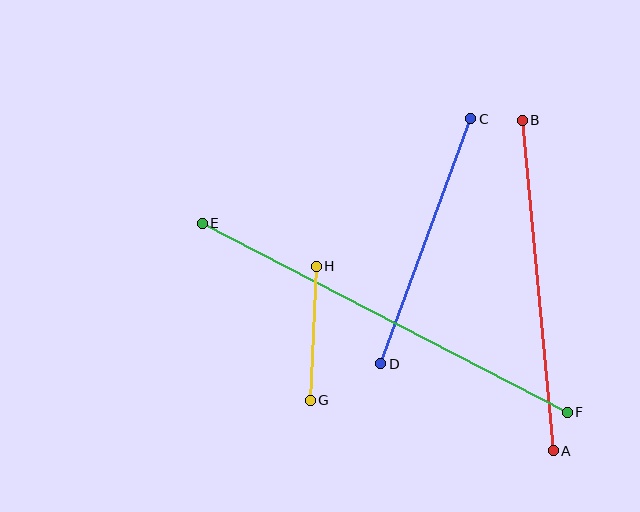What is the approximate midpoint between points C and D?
The midpoint is at approximately (426, 241) pixels.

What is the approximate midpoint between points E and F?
The midpoint is at approximately (385, 318) pixels.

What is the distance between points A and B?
The distance is approximately 332 pixels.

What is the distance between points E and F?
The distance is approximately 411 pixels.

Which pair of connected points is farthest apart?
Points E and F are farthest apart.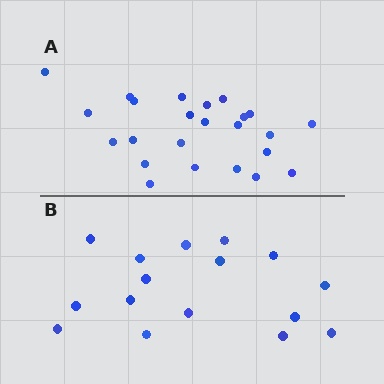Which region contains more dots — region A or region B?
Region A (the top region) has more dots.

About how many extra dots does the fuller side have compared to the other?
Region A has roughly 8 or so more dots than region B.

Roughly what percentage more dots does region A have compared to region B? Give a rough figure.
About 50% more.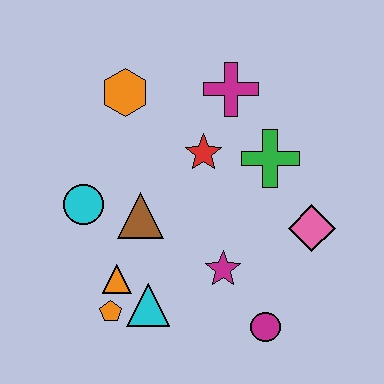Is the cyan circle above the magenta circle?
Yes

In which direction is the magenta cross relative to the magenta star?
The magenta cross is above the magenta star.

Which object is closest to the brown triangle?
The cyan circle is closest to the brown triangle.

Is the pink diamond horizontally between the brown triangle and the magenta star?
No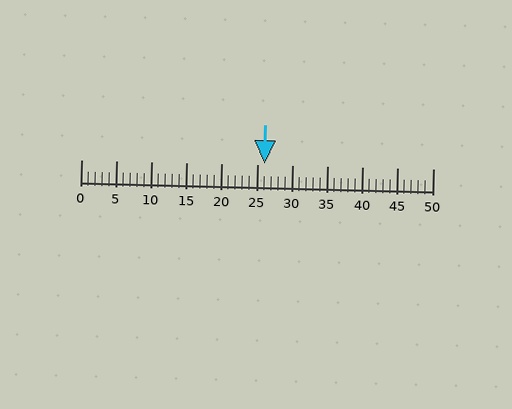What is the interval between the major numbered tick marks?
The major tick marks are spaced 5 units apart.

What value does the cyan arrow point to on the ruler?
The cyan arrow points to approximately 26.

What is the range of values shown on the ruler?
The ruler shows values from 0 to 50.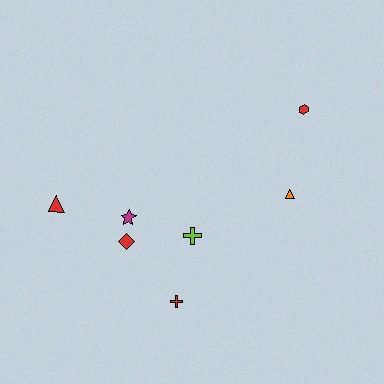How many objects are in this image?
There are 7 objects.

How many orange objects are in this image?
There is 1 orange object.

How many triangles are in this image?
There are 2 triangles.